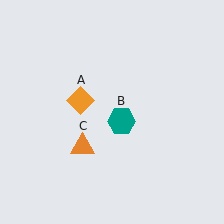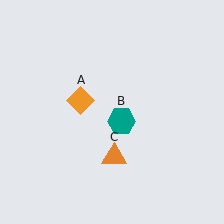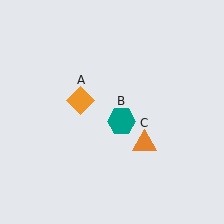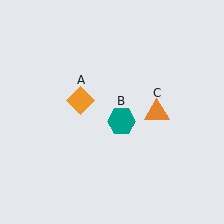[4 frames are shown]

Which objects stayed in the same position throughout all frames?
Orange diamond (object A) and teal hexagon (object B) remained stationary.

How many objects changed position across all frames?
1 object changed position: orange triangle (object C).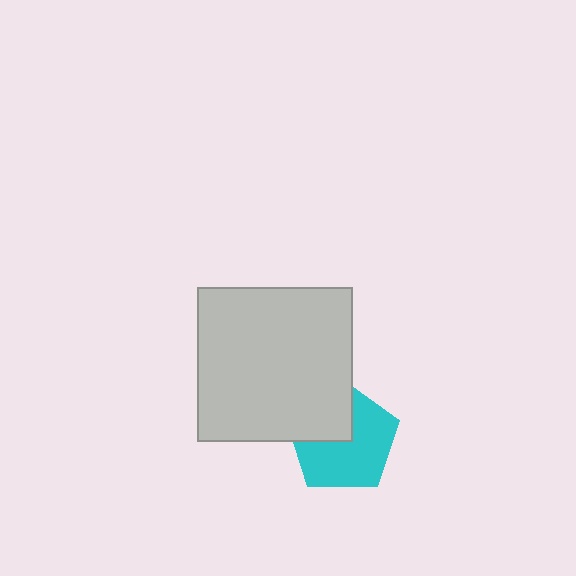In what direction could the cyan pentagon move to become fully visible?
The cyan pentagon could move toward the lower-right. That would shift it out from behind the light gray square entirely.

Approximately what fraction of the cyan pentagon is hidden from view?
Roughly 34% of the cyan pentagon is hidden behind the light gray square.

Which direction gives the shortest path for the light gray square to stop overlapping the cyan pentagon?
Moving toward the upper-left gives the shortest separation.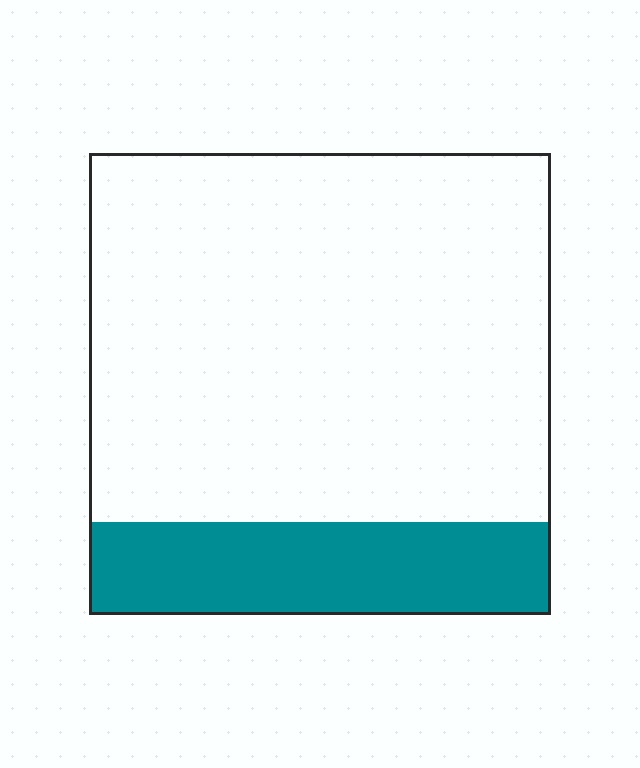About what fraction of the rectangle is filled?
About one fifth (1/5).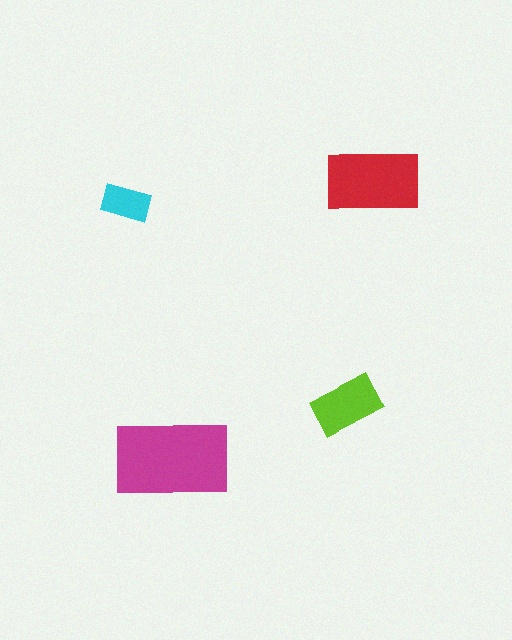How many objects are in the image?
There are 4 objects in the image.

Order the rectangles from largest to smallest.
the magenta one, the red one, the lime one, the cyan one.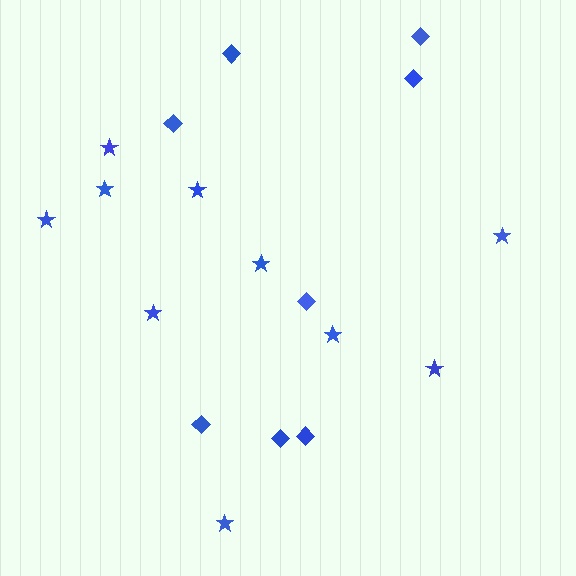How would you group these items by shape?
There are 2 groups: one group of diamonds (8) and one group of stars (10).